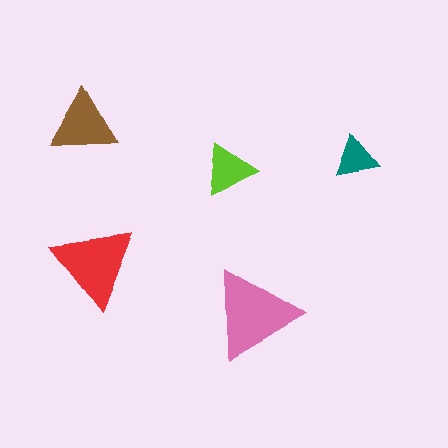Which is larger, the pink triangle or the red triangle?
The pink one.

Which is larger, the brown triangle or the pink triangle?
The pink one.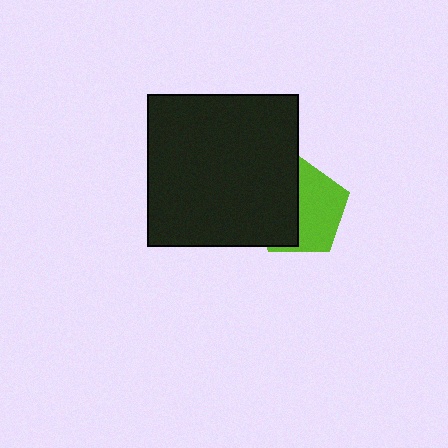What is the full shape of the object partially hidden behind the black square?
The partially hidden object is a lime pentagon.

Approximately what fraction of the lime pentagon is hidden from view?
Roughly 49% of the lime pentagon is hidden behind the black square.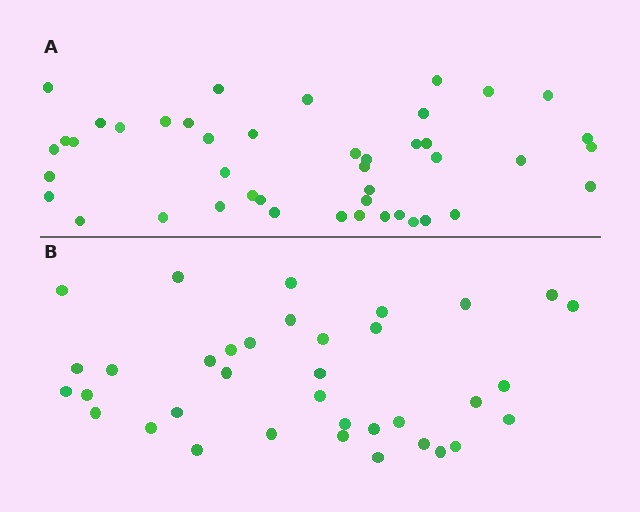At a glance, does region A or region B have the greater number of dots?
Region A (the top region) has more dots.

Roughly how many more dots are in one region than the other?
Region A has roughly 8 or so more dots than region B.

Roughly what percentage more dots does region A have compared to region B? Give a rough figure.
About 20% more.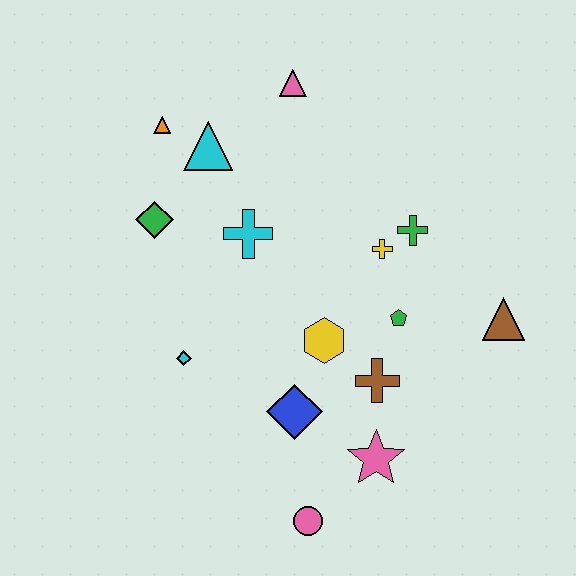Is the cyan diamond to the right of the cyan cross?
No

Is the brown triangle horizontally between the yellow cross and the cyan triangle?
No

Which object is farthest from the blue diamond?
The pink triangle is farthest from the blue diamond.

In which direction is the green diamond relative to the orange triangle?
The green diamond is below the orange triangle.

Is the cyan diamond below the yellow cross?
Yes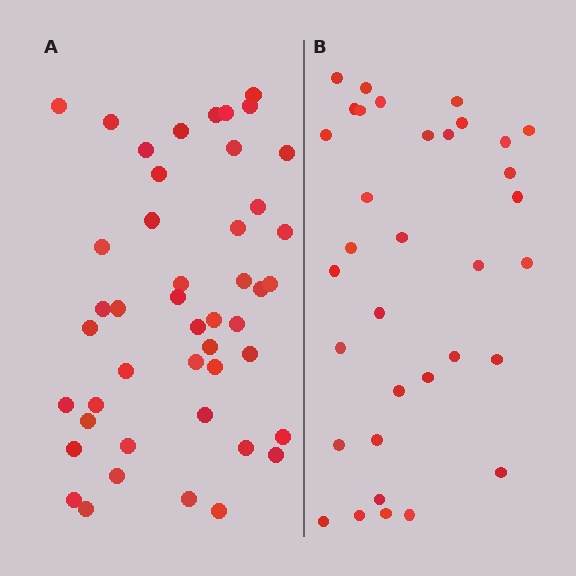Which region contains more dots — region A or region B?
Region A (the left region) has more dots.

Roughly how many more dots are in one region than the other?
Region A has roughly 12 or so more dots than region B.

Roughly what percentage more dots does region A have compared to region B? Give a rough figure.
About 35% more.